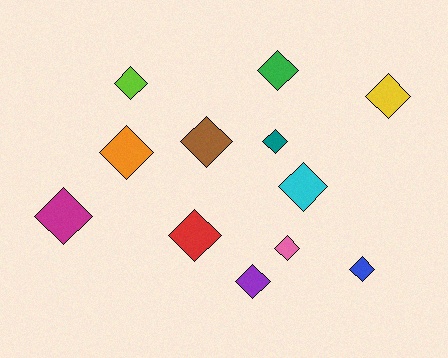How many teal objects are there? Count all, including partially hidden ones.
There is 1 teal object.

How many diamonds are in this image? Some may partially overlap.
There are 12 diamonds.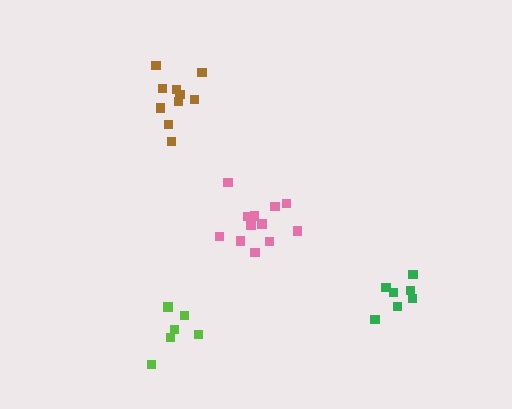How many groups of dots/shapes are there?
There are 4 groups.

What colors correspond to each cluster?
The clusters are colored: green, brown, lime, pink.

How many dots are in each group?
Group 1: 7 dots, Group 2: 10 dots, Group 3: 6 dots, Group 4: 12 dots (35 total).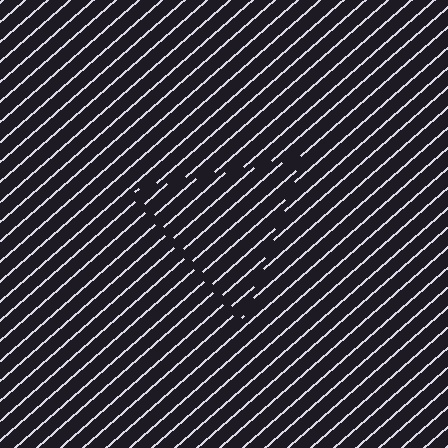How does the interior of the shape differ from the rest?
The interior of the shape contains the same grating, shifted by half a period — the contour is defined by the phase discontinuity where line-ends from the inner and outer gratings abut.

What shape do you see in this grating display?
An illusory triangle. The interior of the shape contains the same grating, shifted by half a period — the contour is defined by the phase discontinuity where line-ends from the inner and outer gratings abut.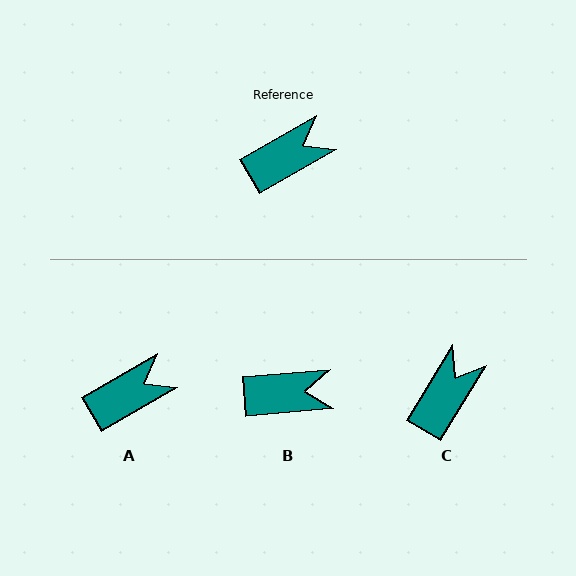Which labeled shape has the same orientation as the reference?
A.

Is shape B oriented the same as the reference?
No, it is off by about 25 degrees.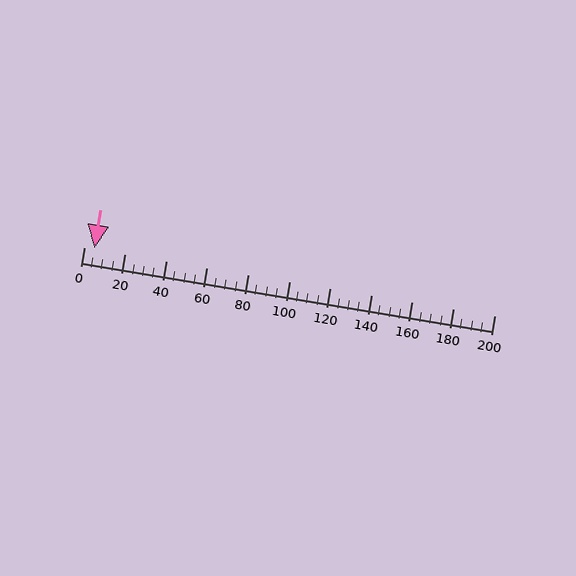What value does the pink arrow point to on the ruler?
The pink arrow points to approximately 5.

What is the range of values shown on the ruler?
The ruler shows values from 0 to 200.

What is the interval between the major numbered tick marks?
The major tick marks are spaced 20 units apart.